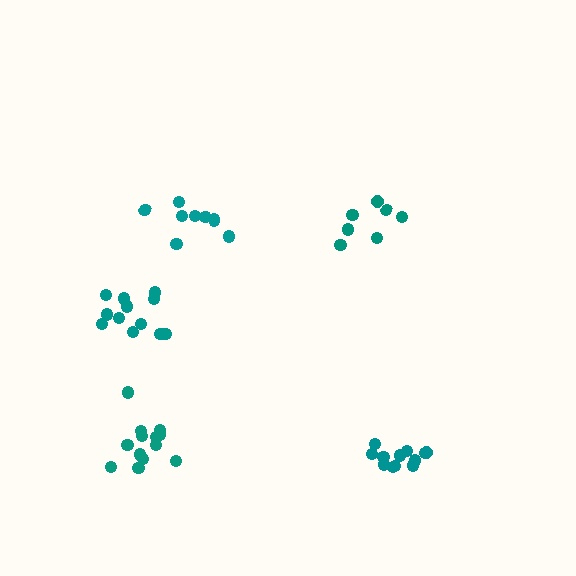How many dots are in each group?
Group 1: 9 dots, Group 2: 13 dots, Group 3: 12 dots, Group 4: 12 dots, Group 5: 7 dots (53 total).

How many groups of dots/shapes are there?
There are 5 groups.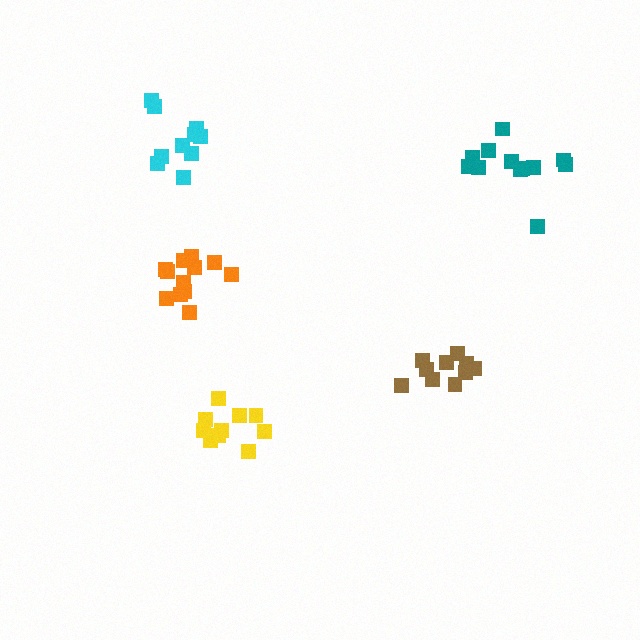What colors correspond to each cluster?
The clusters are colored: cyan, orange, yellow, brown, teal.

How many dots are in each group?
Group 1: 10 dots, Group 2: 12 dots, Group 3: 10 dots, Group 4: 10 dots, Group 5: 12 dots (54 total).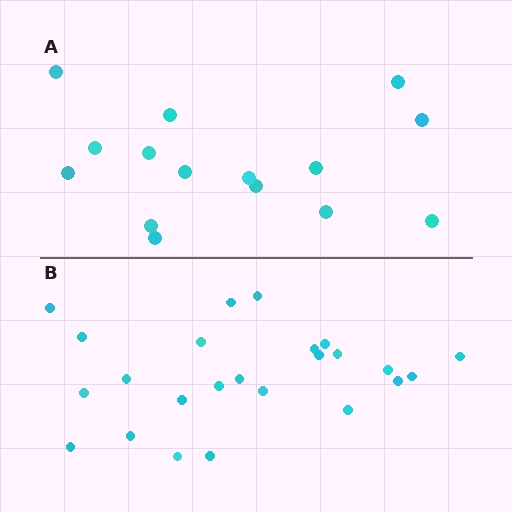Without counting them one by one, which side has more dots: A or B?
Region B (the bottom region) has more dots.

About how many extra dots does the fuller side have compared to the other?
Region B has roughly 8 or so more dots than region A.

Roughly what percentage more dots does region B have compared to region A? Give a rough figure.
About 60% more.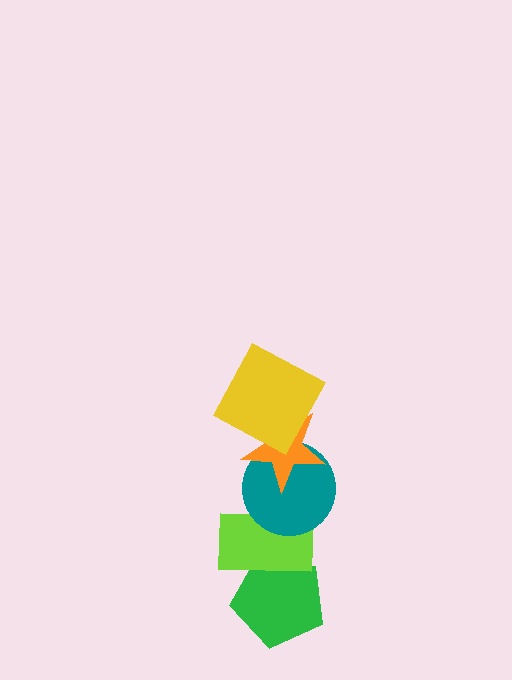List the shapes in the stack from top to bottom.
From top to bottom: the yellow square, the orange star, the teal circle, the lime rectangle, the green pentagon.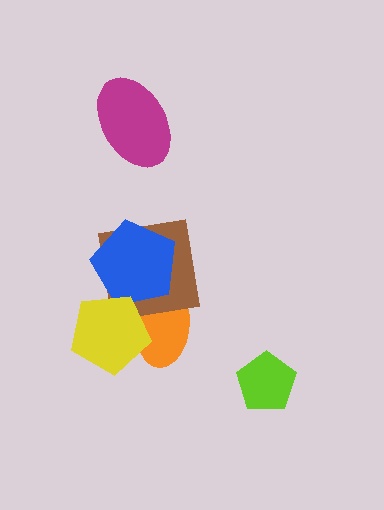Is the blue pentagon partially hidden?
Yes, it is partially covered by another shape.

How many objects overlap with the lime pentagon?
0 objects overlap with the lime pentagon.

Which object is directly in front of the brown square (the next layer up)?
The blue pentagon is directly in front of the brown square.